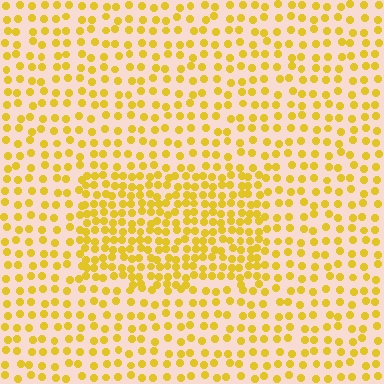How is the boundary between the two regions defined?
The boundary is defined by a change in element density (approximately 1.9x ratio). All elements are the same color, size, and shape.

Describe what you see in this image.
The image contains small yellow elements arranged at two different densities. A rectangle-shaped region is visible where the elements are more densely packed than the surrounding area.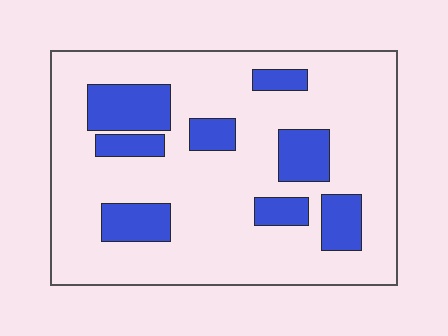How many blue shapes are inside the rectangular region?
8.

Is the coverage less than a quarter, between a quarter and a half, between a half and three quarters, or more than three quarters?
Less than a quarter.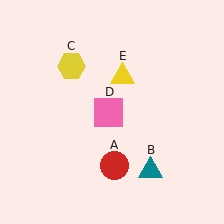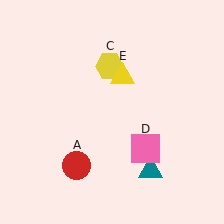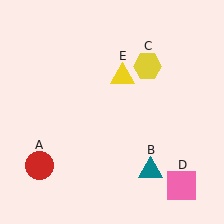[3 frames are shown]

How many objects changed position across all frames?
3 objects changed position: red circle (object A), yellow hexagon (object C), pink square (object D).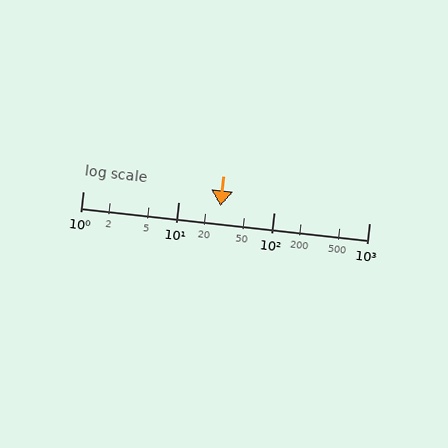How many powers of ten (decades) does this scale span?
The scale spans 3 decades, from 1 to 1000.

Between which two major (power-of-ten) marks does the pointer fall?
The pointer is between 10 and 100.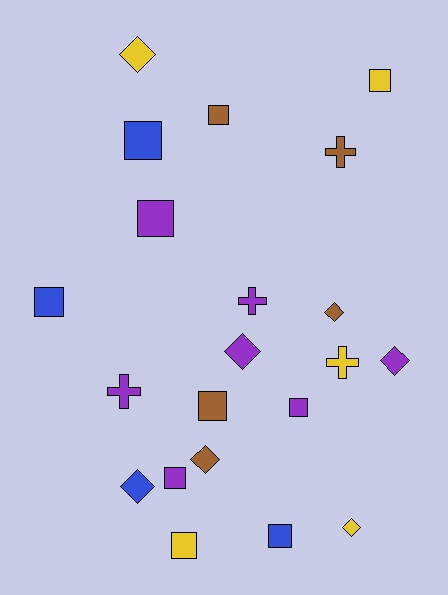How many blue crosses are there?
There are no blue crosses.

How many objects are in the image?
There are 21 objects.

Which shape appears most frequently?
Square, with 10 objects.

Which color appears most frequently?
Purple, with 7 objects.